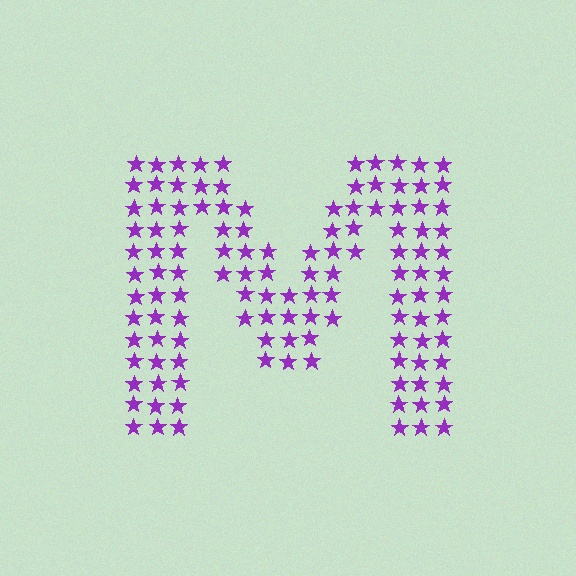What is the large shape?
The large shape is the letter M.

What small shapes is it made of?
It is made of small stars.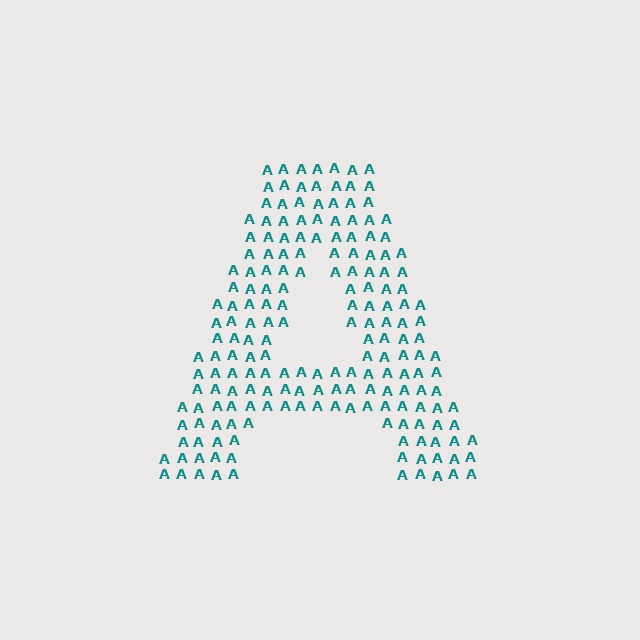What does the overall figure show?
The overall figure shows the letter A.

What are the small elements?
The small elements are letter A's.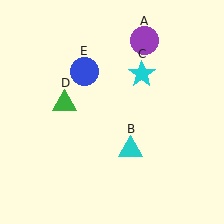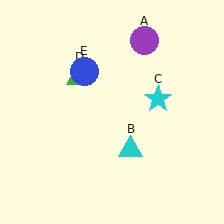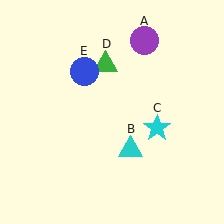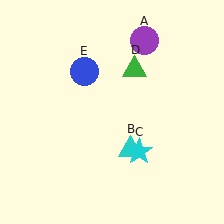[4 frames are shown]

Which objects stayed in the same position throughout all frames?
Purple circle (object A) and cyan triangle (object B) and blue circle (object E) remained stationary.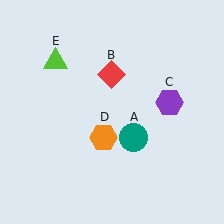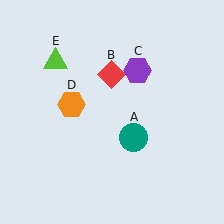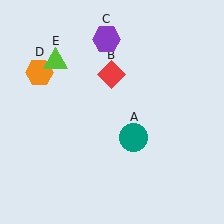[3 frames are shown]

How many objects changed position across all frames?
2 objects changed position: purple hexagon (object C), orange hexagon (object D).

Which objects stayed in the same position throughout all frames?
Teal circle (object A) and red diamond (object B) and lime triangle (object E) remained stationary.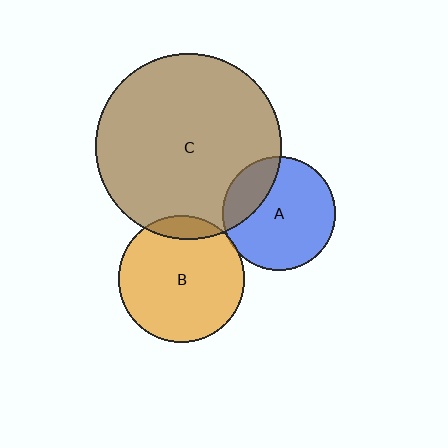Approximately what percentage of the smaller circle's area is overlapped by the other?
Approximately 25%.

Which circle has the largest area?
Circle C (brown).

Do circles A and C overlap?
Yes.